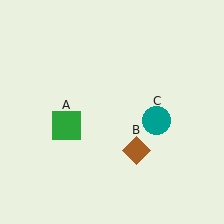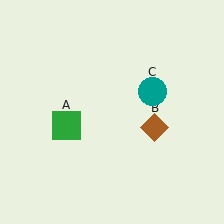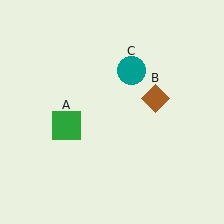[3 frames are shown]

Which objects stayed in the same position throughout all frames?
Green square (object A) remained stationary.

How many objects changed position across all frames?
2 objects changed position: brown diamond (object B), teal circle (object C).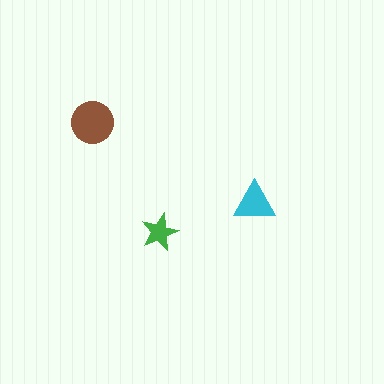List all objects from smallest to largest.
The green star, the cyan triangle, the brown circle.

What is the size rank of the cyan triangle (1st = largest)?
2nd.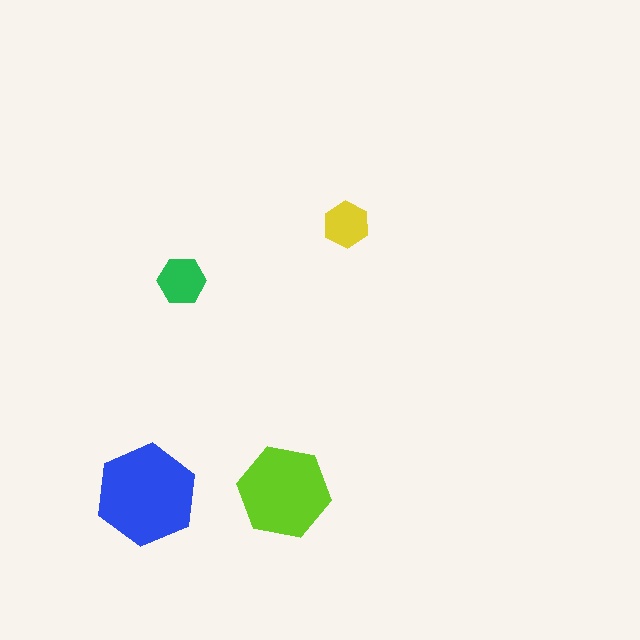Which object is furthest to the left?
The blue hexagon is leftmost.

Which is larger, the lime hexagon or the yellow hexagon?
The lime one.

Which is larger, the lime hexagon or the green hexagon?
The lime one.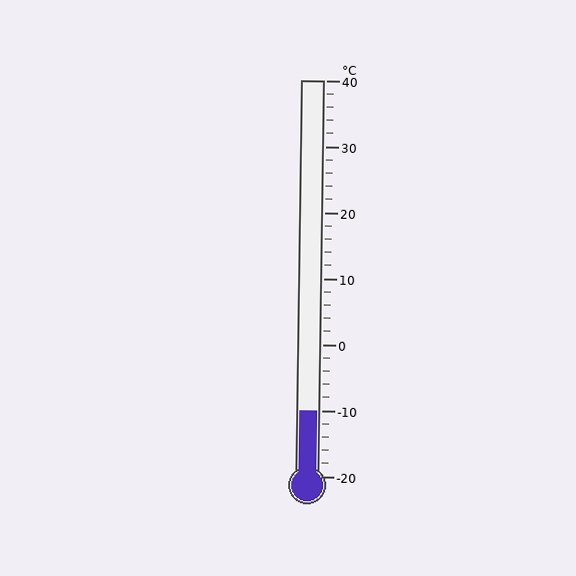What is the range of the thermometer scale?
The thermometer scale ranges from -20°C to 40°C.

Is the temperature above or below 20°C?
The temperature is below 20°C.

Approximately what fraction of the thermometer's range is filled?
The thermometer is filled to approximately 15% of its range.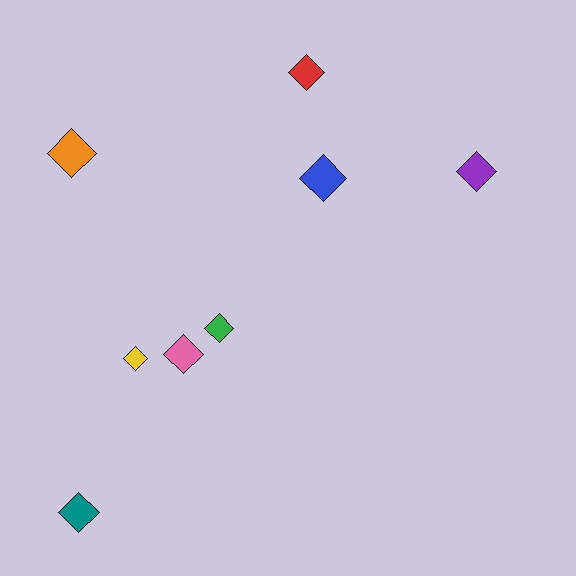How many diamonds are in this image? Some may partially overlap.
There are 8 diamonds.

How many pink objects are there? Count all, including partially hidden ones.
There is 1 pink object.